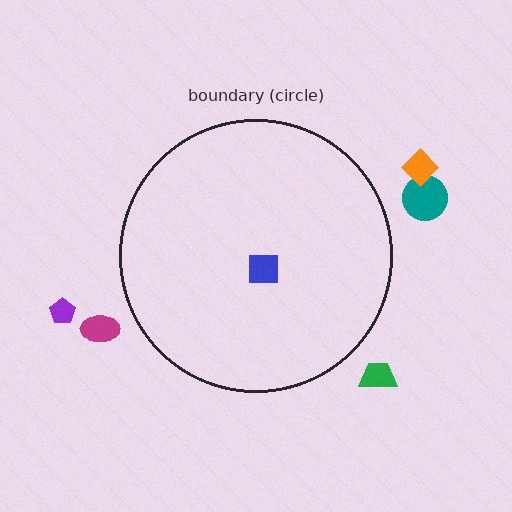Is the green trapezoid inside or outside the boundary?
Outside.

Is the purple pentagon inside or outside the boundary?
Outside.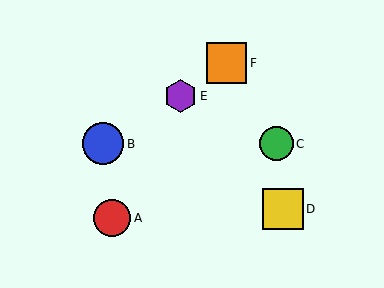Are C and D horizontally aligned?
No, C is at y≈144 and D is at y≈209.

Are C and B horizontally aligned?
Yes, both are at y≈144.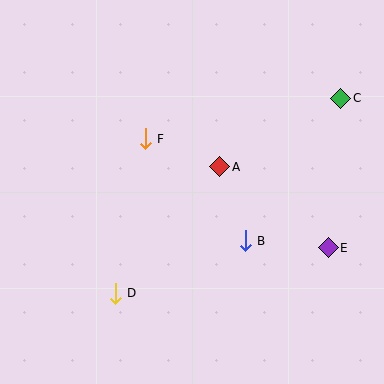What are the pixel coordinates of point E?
Point E is at (328, 248).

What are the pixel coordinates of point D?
Point D is at (115, 293).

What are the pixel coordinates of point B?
Point B is at (245, 241).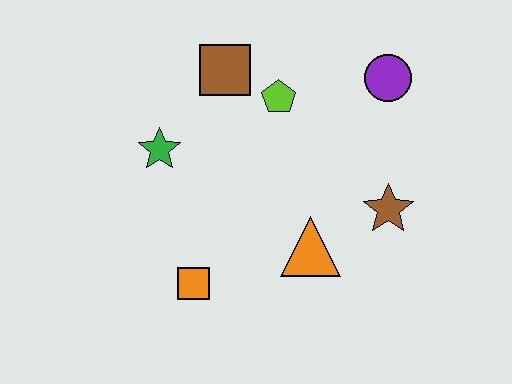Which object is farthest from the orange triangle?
The brown square is farthest from the orange triangle.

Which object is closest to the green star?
The brown square is closest to the green star.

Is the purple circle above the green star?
Yes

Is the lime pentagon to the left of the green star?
No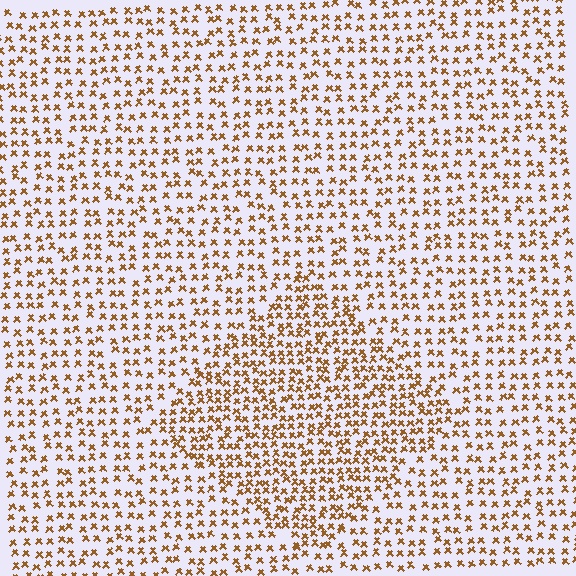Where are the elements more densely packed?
The elements are more densely packed inside the diamond boundary.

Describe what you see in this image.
The image contains small brown elements arranged at two different densities. A diamond-shaped region is visible where the elements are more densely packed than the surrounding area.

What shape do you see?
I see a diamond.